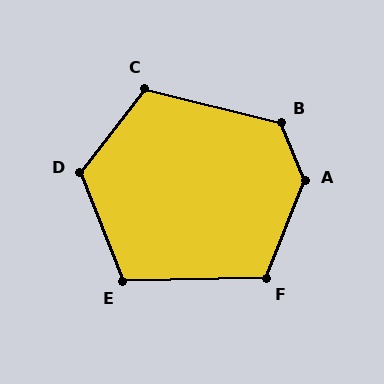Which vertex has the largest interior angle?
A, at approximately 137 degrees.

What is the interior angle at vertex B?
Approximately 126 degrees (obtuse).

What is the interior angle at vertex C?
Approximately 114 degrees (obtuse).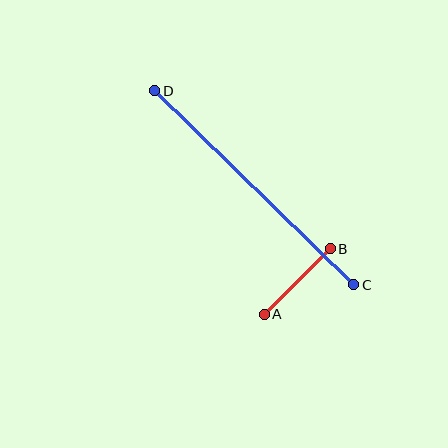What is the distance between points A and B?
The distance is approximately 93 pixels.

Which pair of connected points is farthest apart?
Points C and D are farthest apart.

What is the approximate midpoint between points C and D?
The midpoint is at approximately (254, 188) pixels.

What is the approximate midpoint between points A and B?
The midpoint is at approximately (297, 281) pixels.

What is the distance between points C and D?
The distance is approximately 278 pixels.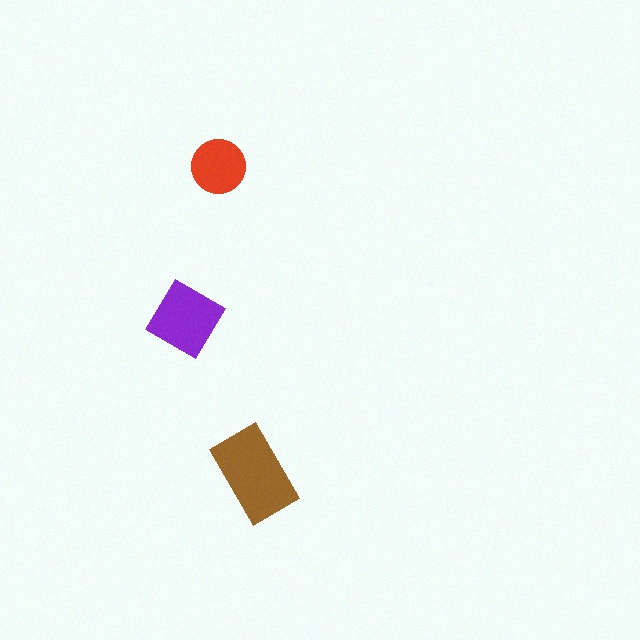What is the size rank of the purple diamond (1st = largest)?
2nd.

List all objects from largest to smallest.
The brown rectangle, the purple diamond, the red circle.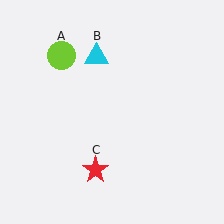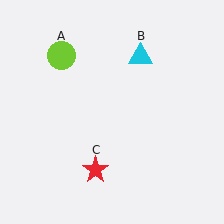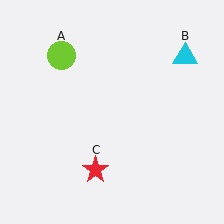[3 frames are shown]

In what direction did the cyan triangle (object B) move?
The cyan triangle (object B) moved right.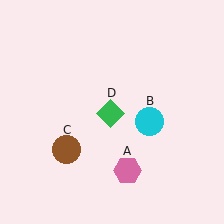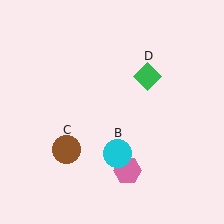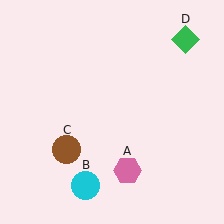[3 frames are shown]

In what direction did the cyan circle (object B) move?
The cyan circle (object B) moved down and to the left.